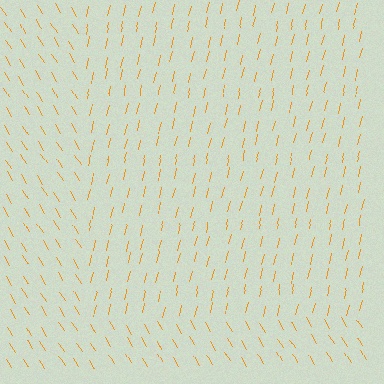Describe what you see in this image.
The image is filled with small orange line segments. A rectangle region in the image has lines oriented differently from the surrounding lines, creating a visible texture boundary.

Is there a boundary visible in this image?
Yes, there is a texture boundary formed by a change in line orientation.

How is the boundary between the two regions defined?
The boundary is defined purely by a change in line orientation (approximately 45 degrees difference). All lines are the same color and thickness.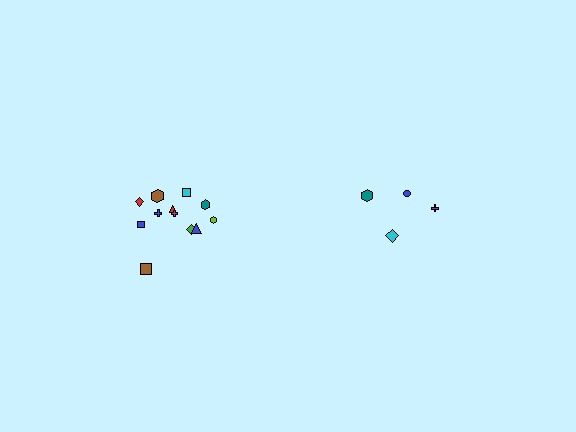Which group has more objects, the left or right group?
The left group.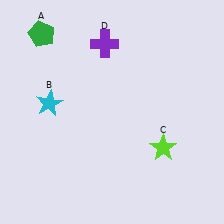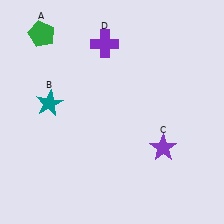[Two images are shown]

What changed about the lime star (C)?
In Image 1, C is lime. In Image 2, it changed to purple.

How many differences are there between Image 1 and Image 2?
There are 2 differences between the two images.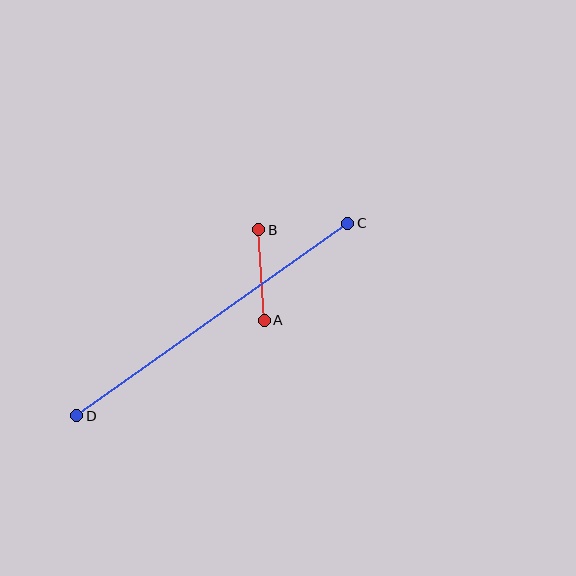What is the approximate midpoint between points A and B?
The midpoint is at approximately (261, 275) pixels.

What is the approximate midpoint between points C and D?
The midpoint is at approximately (212, 319) pixels.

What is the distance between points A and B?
The distance is approximately 90 pixels.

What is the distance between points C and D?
The distance is approximately 332 pixels.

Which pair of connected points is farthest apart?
Points C and D are farthest apart.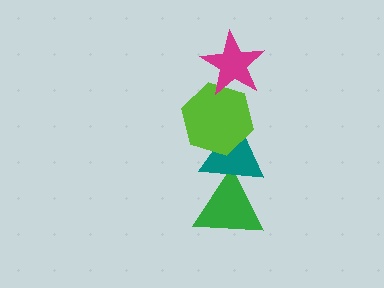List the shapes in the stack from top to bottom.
From top to bottom: the magenta star, the lime hexagon, the teal triangle, the green triangle.